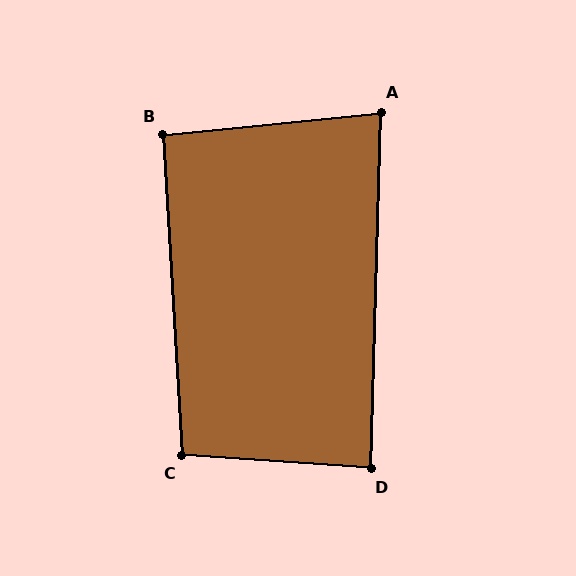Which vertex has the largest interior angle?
C, at approximately 97 degrees.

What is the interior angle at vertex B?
Approximately 92 degrees (approximately right).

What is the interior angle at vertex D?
Approximately 88 degrees (approximately right).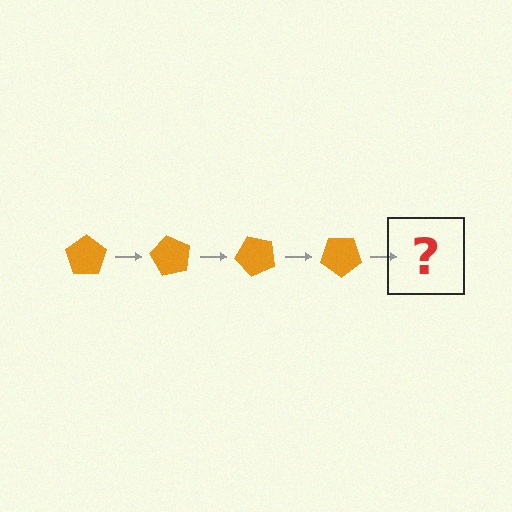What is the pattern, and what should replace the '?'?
The pattern is that the pentagon rotates 60 degrees each step. The '?' should be an orange pentagon rotated 240 degrees.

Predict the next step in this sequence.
The next step is an orange pentagon rotated 240 degrees.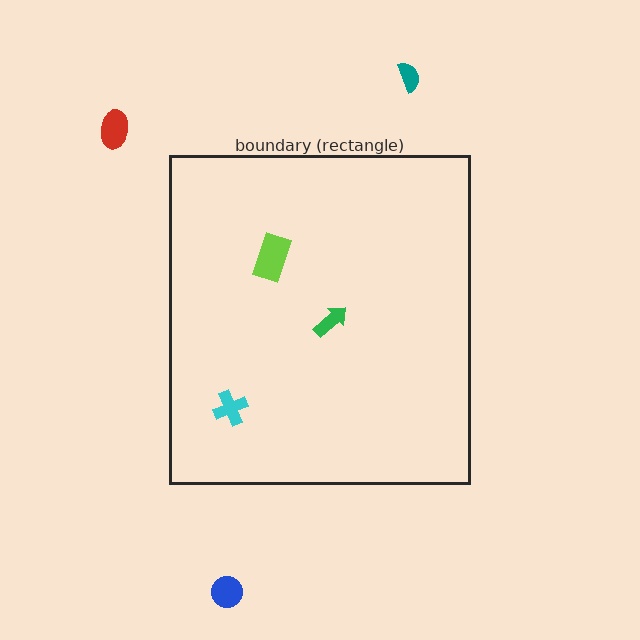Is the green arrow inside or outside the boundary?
Inside.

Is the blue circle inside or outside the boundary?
Outside.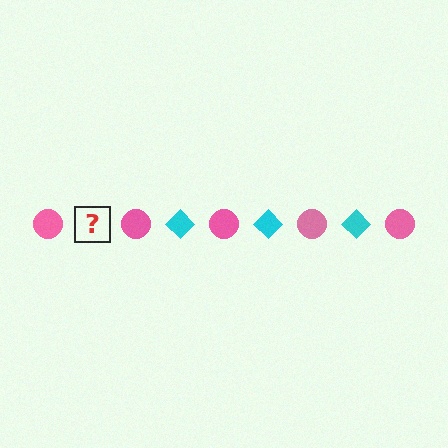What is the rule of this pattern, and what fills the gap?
The rule is that the pattern alternates between pink circle and cyan diamond. The gap should be filled with a cyan diamond.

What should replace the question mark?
The question mark should be replaced with a cyan diamond.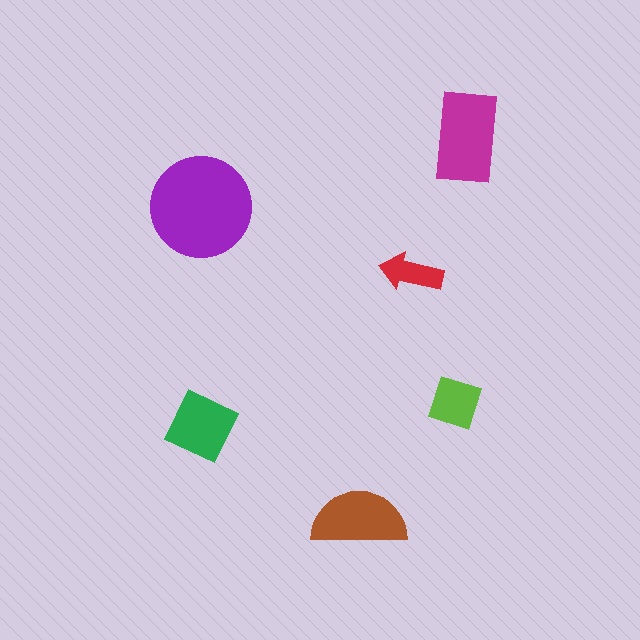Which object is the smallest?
The red arrow.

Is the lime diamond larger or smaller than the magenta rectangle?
Smaller.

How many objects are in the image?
There are 6 objects in the image.